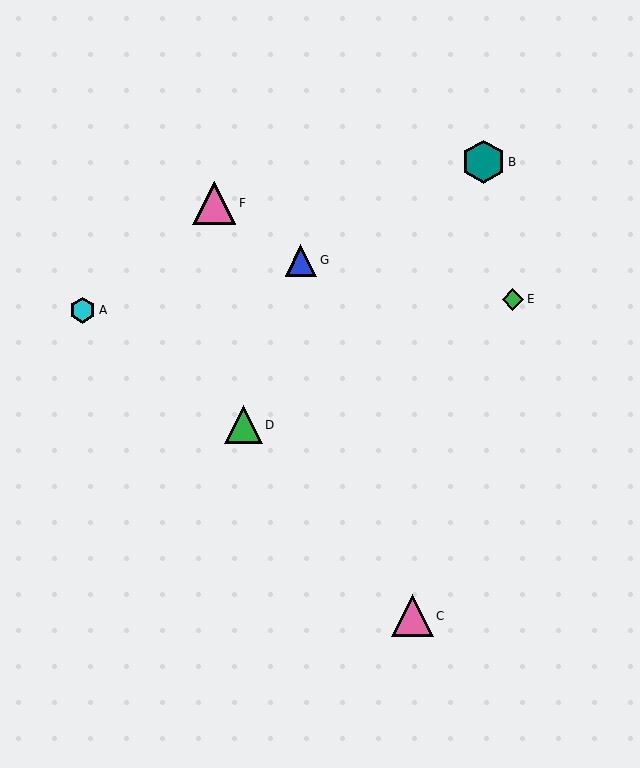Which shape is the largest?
The pink triangle (labeled F) is the largest.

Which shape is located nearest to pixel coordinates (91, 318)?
The cyan hexagon (labeled A) at (83, 310) is nearest to that location.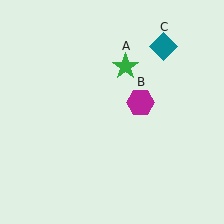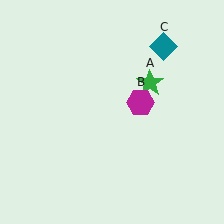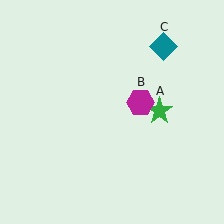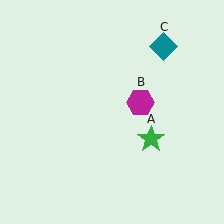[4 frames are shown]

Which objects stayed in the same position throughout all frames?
Magenta hexagon (object B) and teal diamond (object C) remained stationary.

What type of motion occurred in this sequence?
The green star (object A) rotated clockwise around the center of the scene.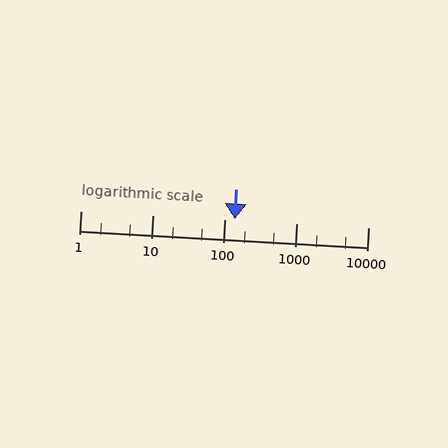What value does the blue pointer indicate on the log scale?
The pointer indicates approximately 140.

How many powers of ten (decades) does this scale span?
The scale spans 4 decades, from 1 to 10000.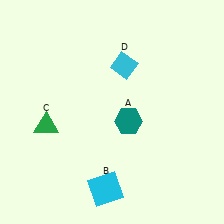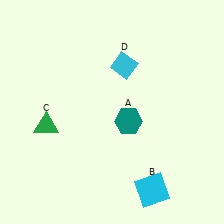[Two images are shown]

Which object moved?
The cyan square (B) moved right.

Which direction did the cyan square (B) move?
The cyan square (B) moved right.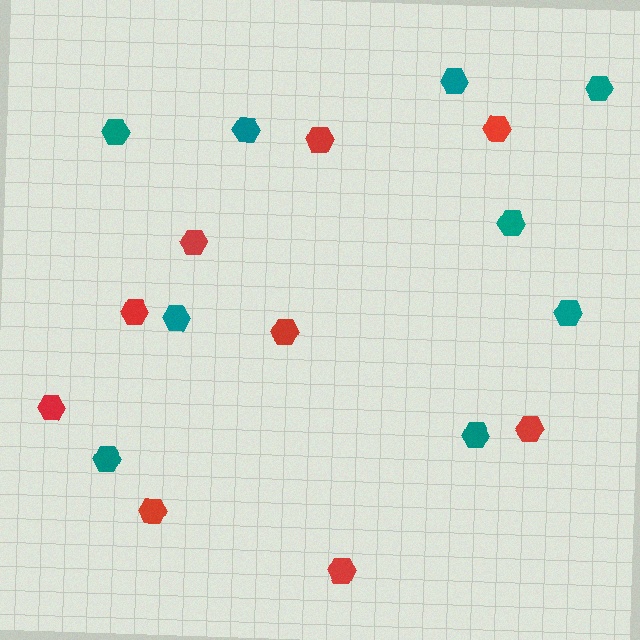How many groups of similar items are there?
There are 2 groups: one group of teal hexagons (9) and one group of red hexagons (9).